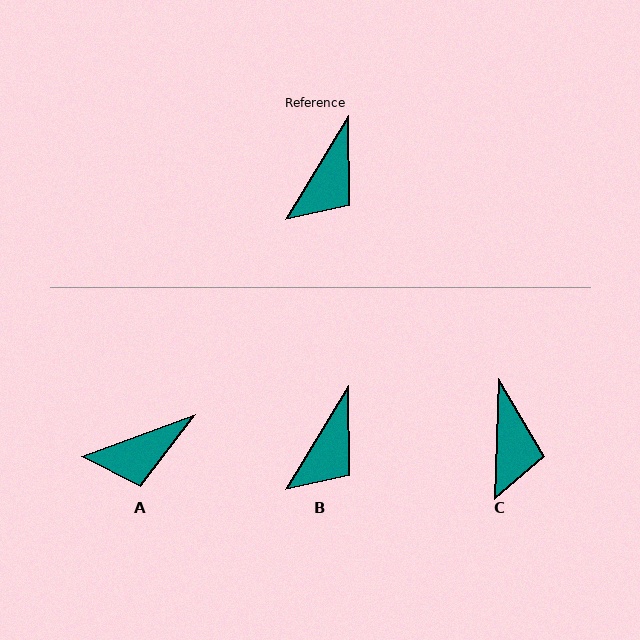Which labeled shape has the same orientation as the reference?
B.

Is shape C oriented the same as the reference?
No, it is off by about 29 degrees.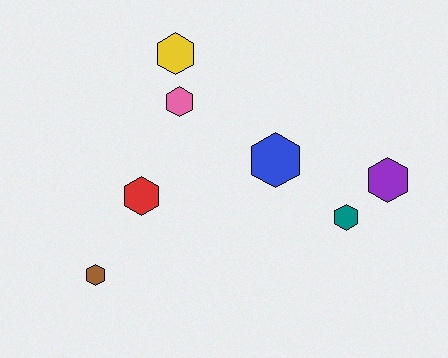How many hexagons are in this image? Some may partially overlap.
There are 7 hexagons.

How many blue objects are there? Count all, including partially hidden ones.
There is 1 blue object.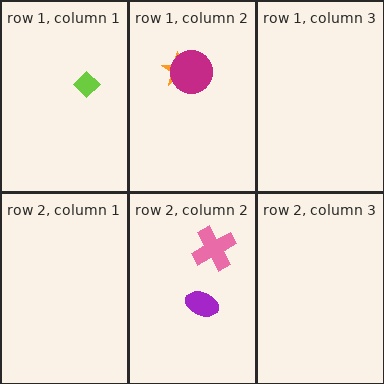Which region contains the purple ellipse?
The row 2, column 2 region.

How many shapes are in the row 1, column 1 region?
1.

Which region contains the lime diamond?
The row 1, column 1 region.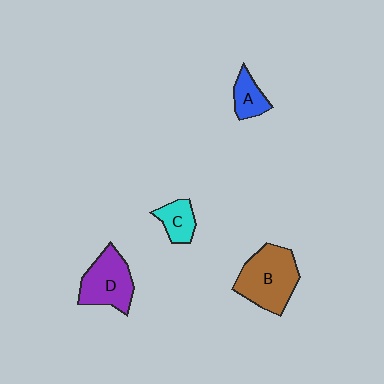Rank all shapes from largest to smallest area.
From largest to smallest: B (brown), D (purple), C (cyan), A (blue).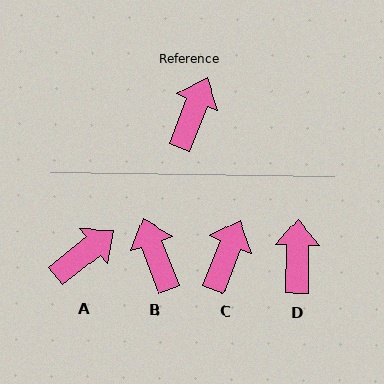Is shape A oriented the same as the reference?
No, it is off by about 30 degrees.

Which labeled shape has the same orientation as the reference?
C.